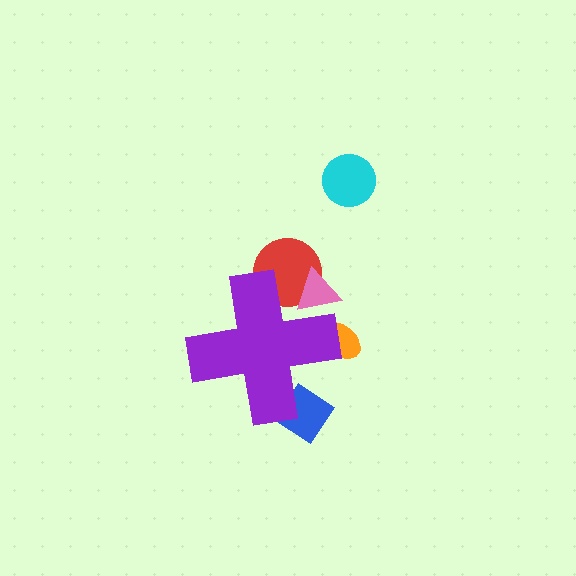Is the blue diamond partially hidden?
Yes, the blue diamond is partially hidden behind the purple cross.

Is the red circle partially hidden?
Yes, the red circle is partially hidden behind the purple cross.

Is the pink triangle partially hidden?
Yes, the pink triangle is partially hidden behind the purple cross.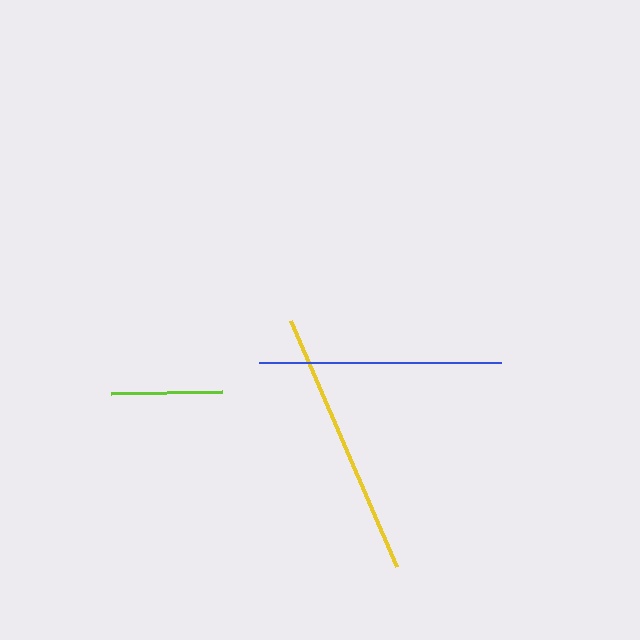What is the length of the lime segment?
The lime segment is approximately 110 pixels long.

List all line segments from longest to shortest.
From longest to shortest: yellow, blue, lime.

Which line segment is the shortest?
The lime line is the shortest at approximately 110 pixels.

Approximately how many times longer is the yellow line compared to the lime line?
The yellow line is approximately 2.4 times the length of the lime line.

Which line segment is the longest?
The yellow line is the longest at approximately 268 pixels.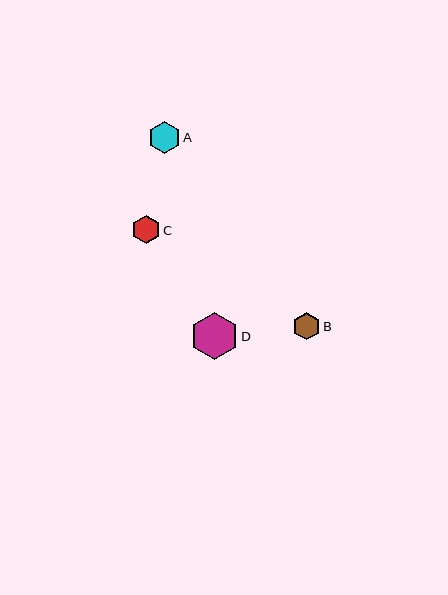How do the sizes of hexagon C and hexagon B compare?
Hexagon C and hexagon B are approximately the same size.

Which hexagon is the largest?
Hexagon D is the largest with a size of approximately 47 pixels.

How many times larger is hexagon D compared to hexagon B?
Hexagon D is approximately 1.8 times the size of hexagon B.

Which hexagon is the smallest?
Hexagon B is the smallest with a size of approximately 27 pixels.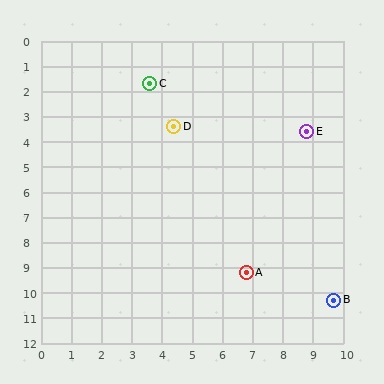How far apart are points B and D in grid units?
Points B and D are about 8.7 grid units apart.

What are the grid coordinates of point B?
Point B is at approximately (9.7, 10.3).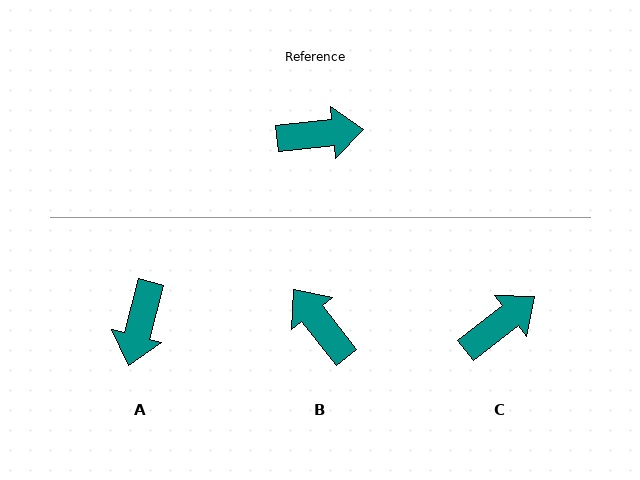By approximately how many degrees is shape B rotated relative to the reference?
Approximately 122 degrees counter-clockwise.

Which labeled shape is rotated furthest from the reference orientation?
B, about 122 degrees away.